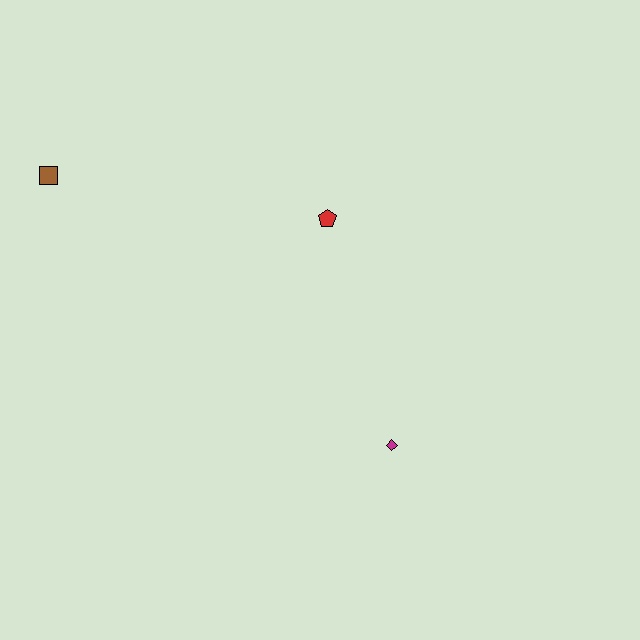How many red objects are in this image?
There is 1 red object.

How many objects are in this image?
There are 3 objects.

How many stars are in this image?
There are no stars.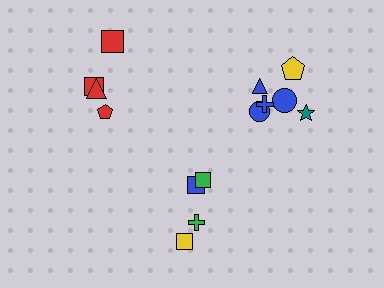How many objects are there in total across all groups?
There are 14 objects.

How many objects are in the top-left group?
There are 4 objects.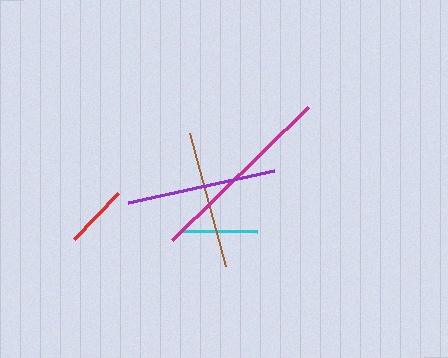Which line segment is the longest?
The magenta line is the longest at approximately 191 pixels.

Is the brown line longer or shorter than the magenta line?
The magenta line is longer than the brown line.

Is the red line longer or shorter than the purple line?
The purple line is longer than the red line.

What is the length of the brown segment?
The brown segment is approximately 138 pixels long.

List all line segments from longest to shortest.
From longest to shortest: magenta, purple, brown, cyan, red.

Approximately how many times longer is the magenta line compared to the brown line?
The magenta line is approximately 1.4 times the length of the brown line.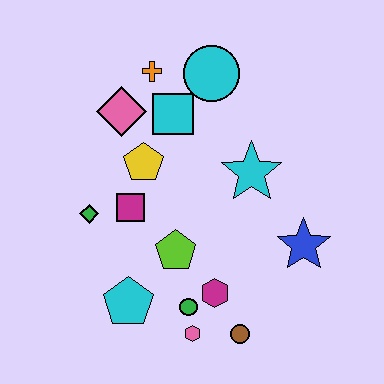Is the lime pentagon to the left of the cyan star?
Yes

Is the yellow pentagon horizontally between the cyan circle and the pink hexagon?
No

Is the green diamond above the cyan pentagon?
Yes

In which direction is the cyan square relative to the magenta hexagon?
The cyan square is above the magenta hexagon.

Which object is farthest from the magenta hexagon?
The orange cross is farthest from the magenta hexagon.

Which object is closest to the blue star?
The cyan star is closest to the blue star.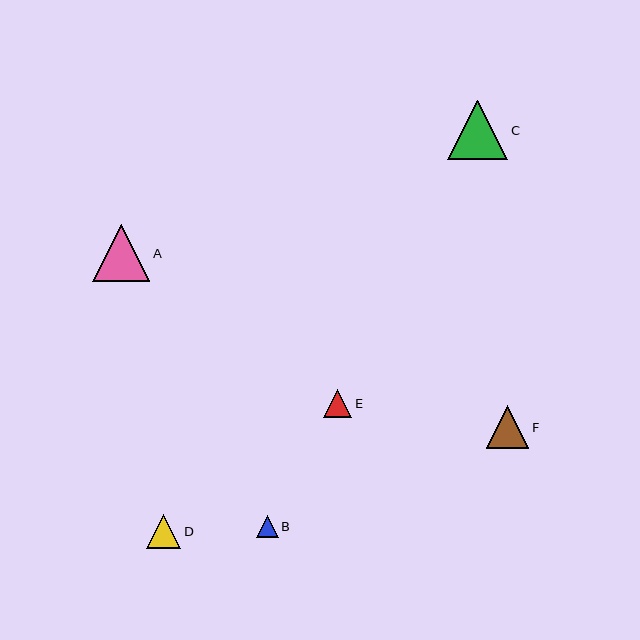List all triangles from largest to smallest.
From largest to smallest: C, A, F, D, E, B.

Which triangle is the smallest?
Triangle B is the smallest with a size of approximately 22 pixels.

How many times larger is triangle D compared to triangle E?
Triangle D is approximately 1.2 times the size of triangle E.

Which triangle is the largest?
Triangle C is the largest with a size of approximately 60 pixels.